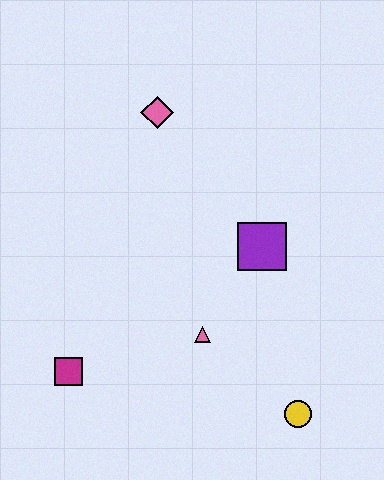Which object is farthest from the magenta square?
The pink diamond is farthest from the magenta square.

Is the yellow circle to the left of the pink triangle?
No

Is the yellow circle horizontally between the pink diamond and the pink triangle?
No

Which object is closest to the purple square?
The pink triangle is closest to the purple square.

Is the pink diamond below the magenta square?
No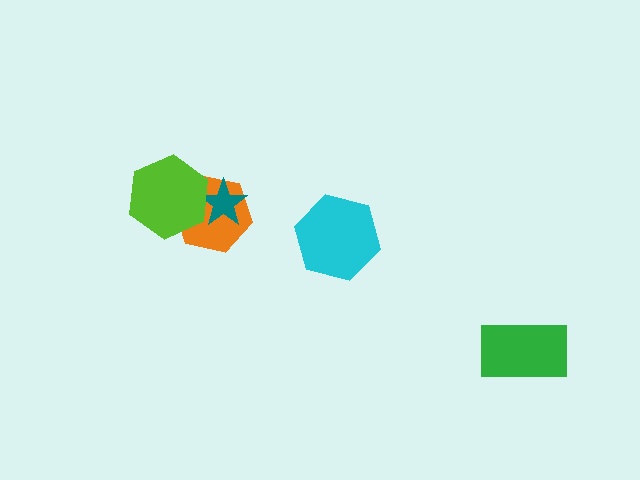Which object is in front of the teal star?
The lime hexagon is in front of the teal star.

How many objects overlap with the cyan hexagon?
0 objects overlap with the cyan hexagon.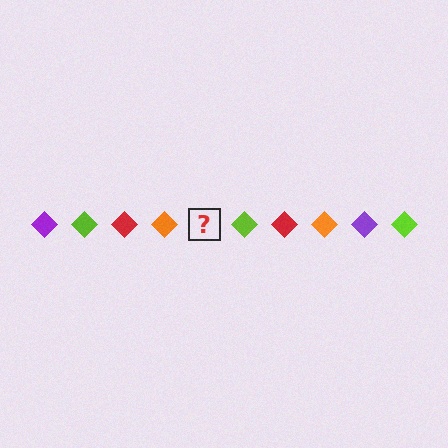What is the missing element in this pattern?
The missing element is a purple diamond.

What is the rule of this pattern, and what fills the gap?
The rule is that the pattern cycles through purple, lime, red, orange diamonds. The gap should be filled with a purple diamond.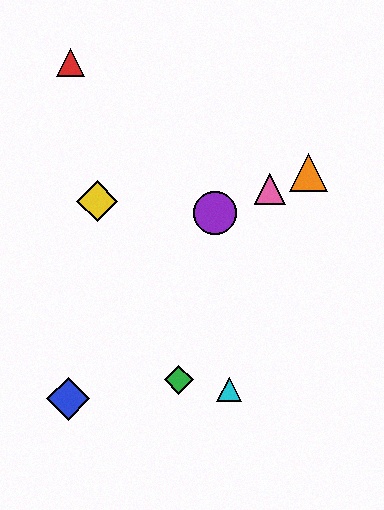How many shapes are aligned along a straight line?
3 shapes (the purple circle, the orange triangle, the pink triangle) are aligned along a straight line.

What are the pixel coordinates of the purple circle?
The purple circle is at (215, 213).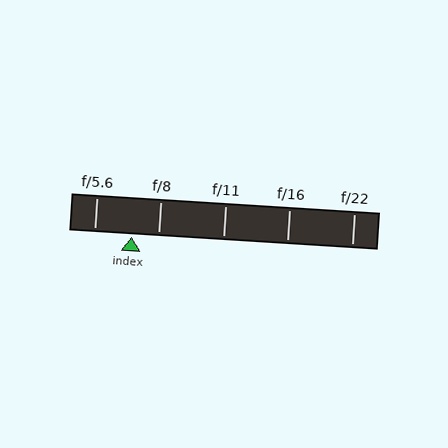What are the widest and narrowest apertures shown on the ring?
The widest aperture shown is f/5.6 and the narrowest is f/22.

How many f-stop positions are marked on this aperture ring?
There are 5 f-stop positions marked.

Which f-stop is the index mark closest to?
The index mark is closest to f/8.